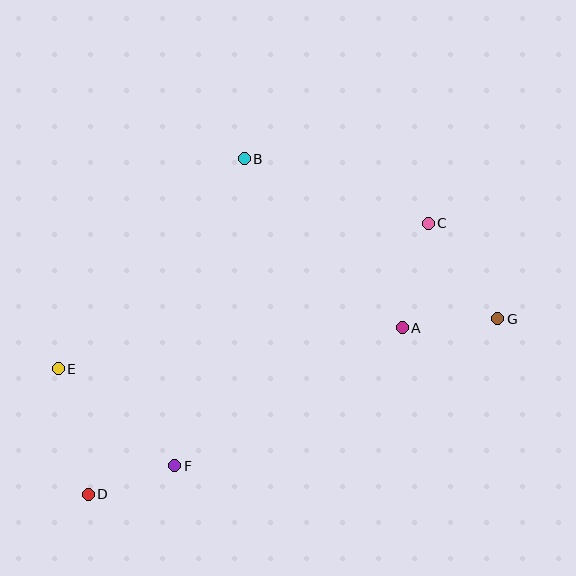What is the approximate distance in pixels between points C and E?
The distance between C and E is approximately 398 pixels.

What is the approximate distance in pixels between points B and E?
The distance between B and E is approximately 281 pixels.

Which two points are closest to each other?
Points D and F are closest to each other.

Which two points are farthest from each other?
Points D and G are farthest from each other.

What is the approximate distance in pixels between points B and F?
The distance between B and F is approximately 315 pixels.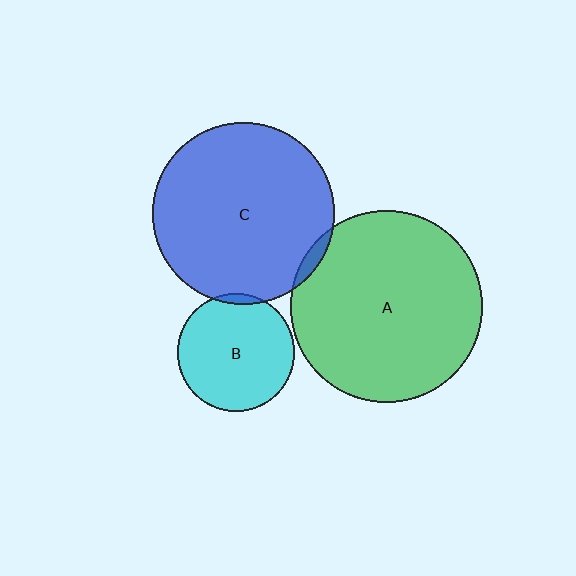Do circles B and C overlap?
Yes.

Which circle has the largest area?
Circle A (green).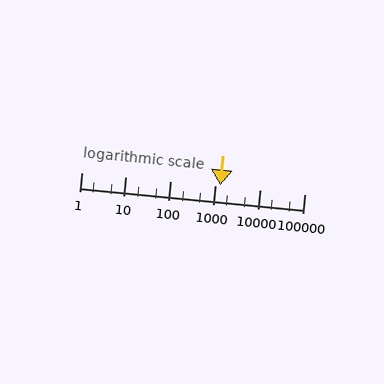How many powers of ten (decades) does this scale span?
The scale spans 5 decades, from 1 to 100000.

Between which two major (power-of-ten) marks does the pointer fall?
The pointer is between 1000 and 10000.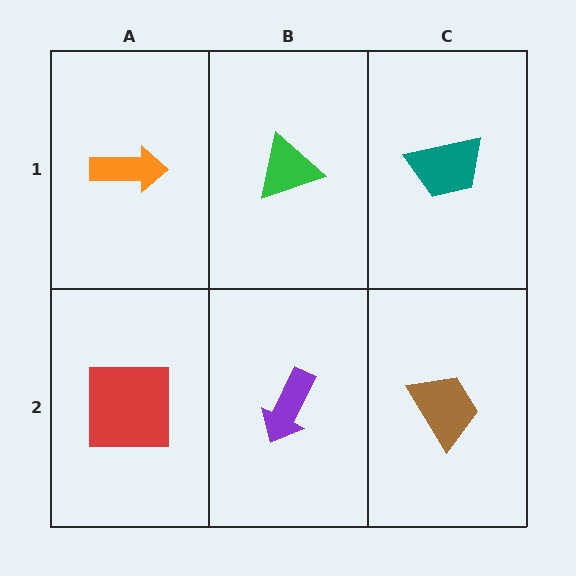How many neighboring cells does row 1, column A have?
2.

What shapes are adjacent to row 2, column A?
An orange arrow (row 1, column A), a purple arrow (row 2, column B).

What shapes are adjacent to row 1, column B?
A purple arrow (row 2, column B), an orange arrow (row 1, column A), a teal trapezoid (row 1, column C).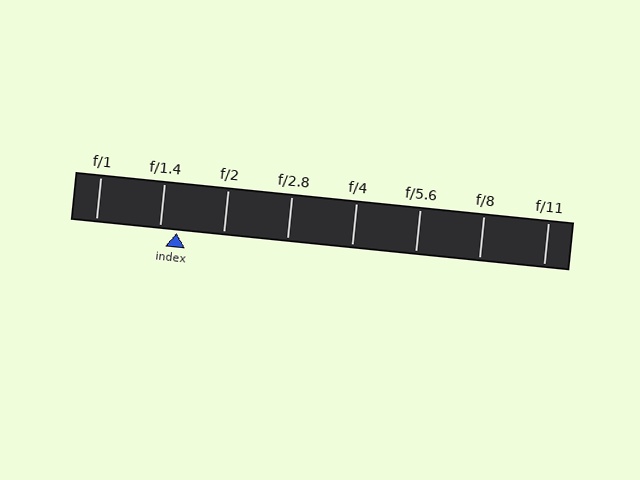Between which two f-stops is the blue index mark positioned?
The index mark is between f/1.4 and f/2.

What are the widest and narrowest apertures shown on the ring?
The widest aperture shown is f/1 and the narrowest is f/11.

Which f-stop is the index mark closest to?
The index mark is closest to f/1.4.